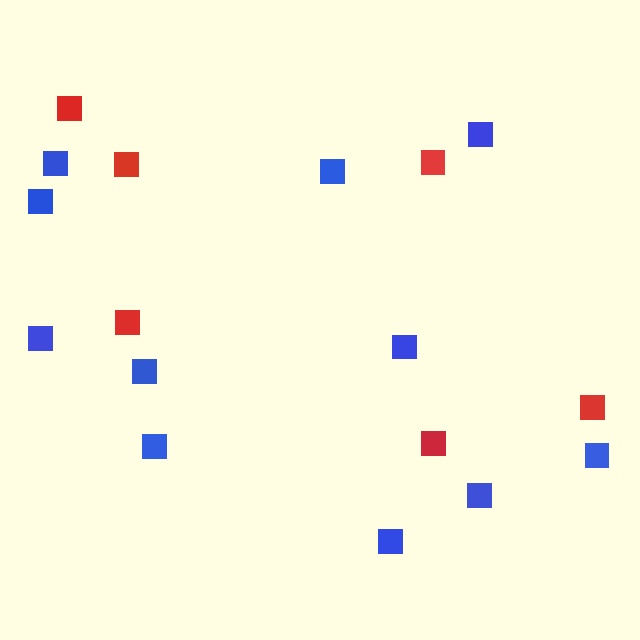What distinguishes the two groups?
There are 2 groups: one group of red squares (6) and one group of blue squares (11).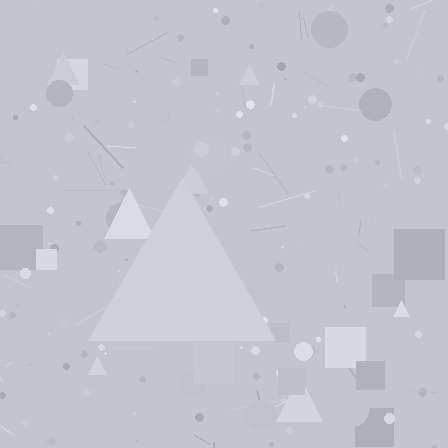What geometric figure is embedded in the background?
A triangle is embedded in the background.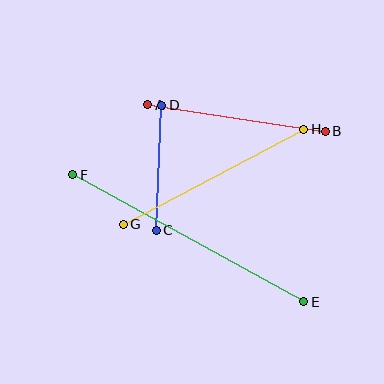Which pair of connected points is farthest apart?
Points E and F are farthest apart.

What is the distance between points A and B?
The distance is approximately 180 pixels.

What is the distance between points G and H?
The distance is approximately 204 pixels.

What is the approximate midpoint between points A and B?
The midpoint is at approximately (236, 118) pixels.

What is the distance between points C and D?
The distance is approximately 125 pixels.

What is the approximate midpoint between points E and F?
The midpoint is at approximately (188, 238) pixels.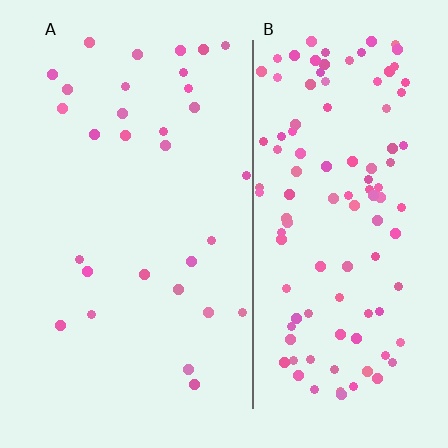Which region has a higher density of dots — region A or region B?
B (the right).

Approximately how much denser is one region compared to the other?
Approximately 3.8× — region B over region A.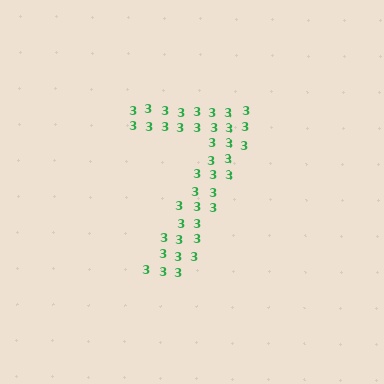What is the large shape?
The large shape is the digit 7.